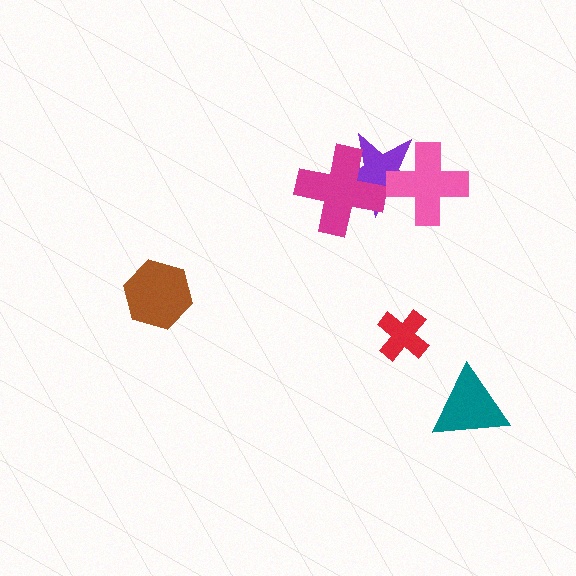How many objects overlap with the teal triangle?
0 objects overlap with the teal triangle.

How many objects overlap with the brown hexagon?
0 objects overlap with the brown hexagon.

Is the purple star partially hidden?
Yes, it is partially covered by another shape.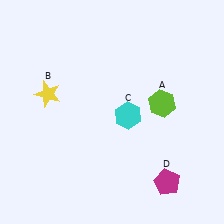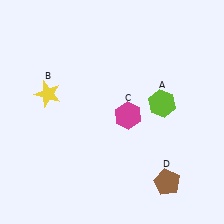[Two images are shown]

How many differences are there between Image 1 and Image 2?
There are 2 differences between the two images.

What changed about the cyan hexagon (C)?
In Image 1, C is cyan. In Image 2, it changed to magenta.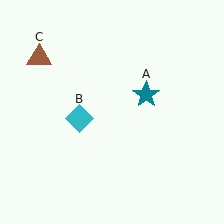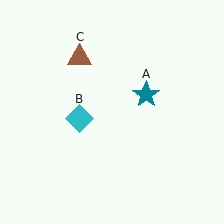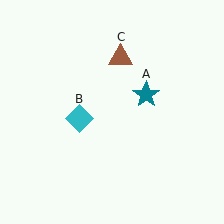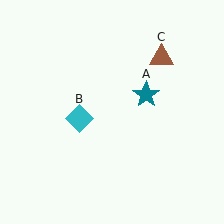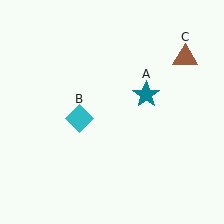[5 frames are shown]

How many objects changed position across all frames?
1 object changed position: brown triangle (object C).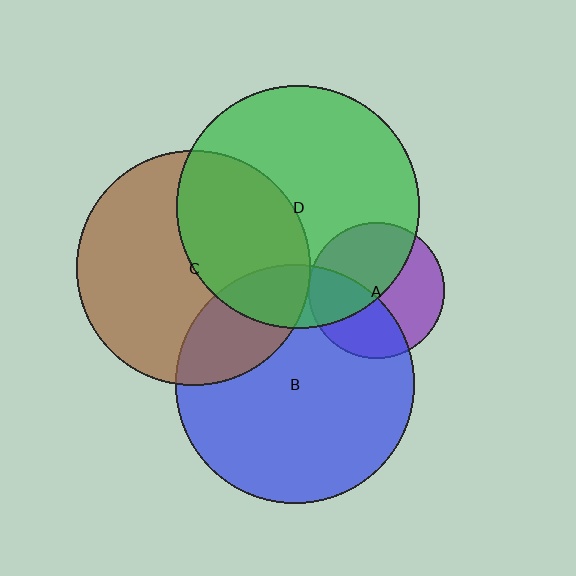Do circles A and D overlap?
Yes.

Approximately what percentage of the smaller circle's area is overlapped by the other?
Approximately 50%.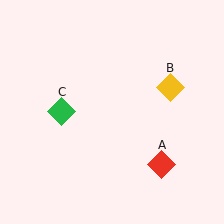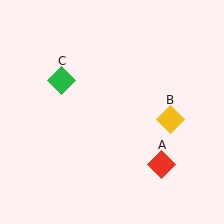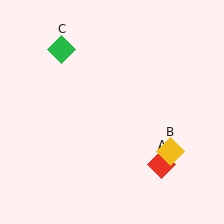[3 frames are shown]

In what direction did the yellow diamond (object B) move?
The yellow diamond (object B) moved down.